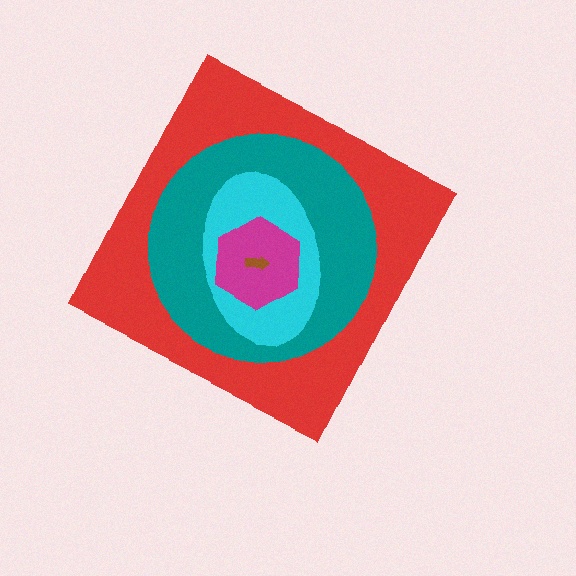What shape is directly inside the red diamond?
The teal circle.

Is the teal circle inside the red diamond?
Yes.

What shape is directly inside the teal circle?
The cyan ellipse.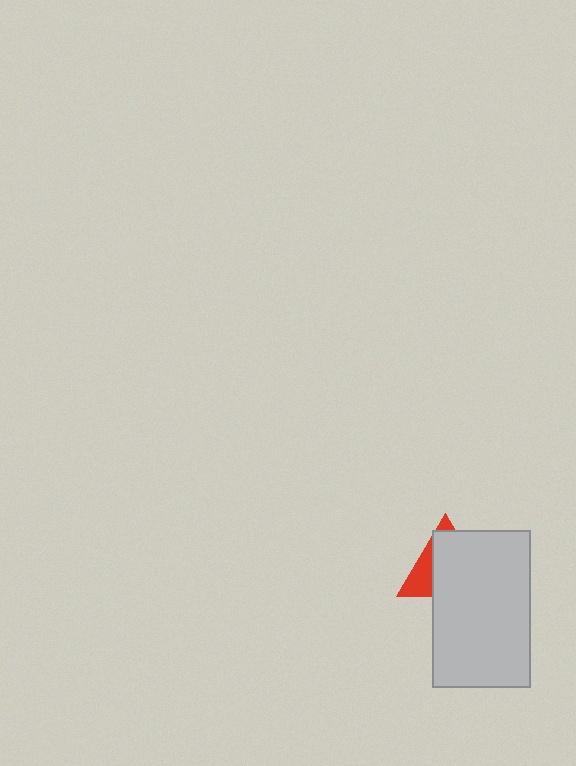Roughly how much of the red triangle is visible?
A small part of it is visible (roughly 30%).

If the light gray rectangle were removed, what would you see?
You would see the complete red triangle.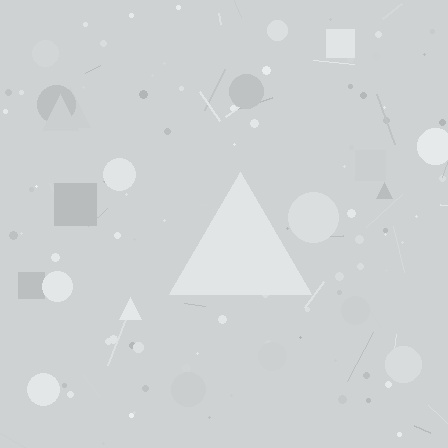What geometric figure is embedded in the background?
A triangle is embedded in the background.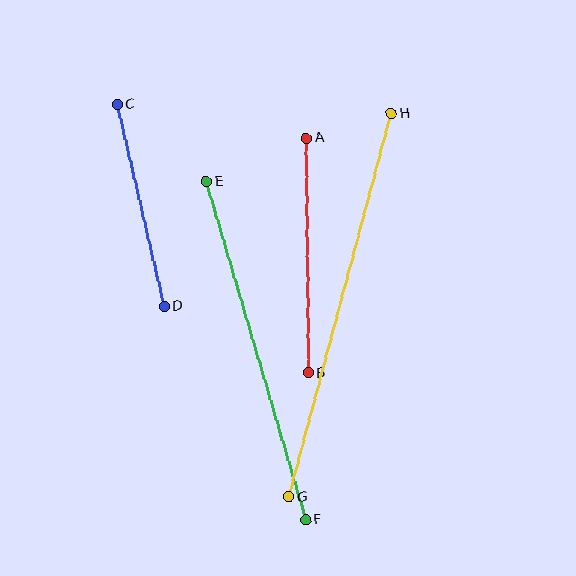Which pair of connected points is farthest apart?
Points G and H are farthest apart.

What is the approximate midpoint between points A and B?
The midpoint is at approximately (307, 255) pixels.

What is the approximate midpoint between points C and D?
The midpoint is at approximately (140, 206) pixels.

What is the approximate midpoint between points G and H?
The midpoint is at approximately (340, 305) pixels.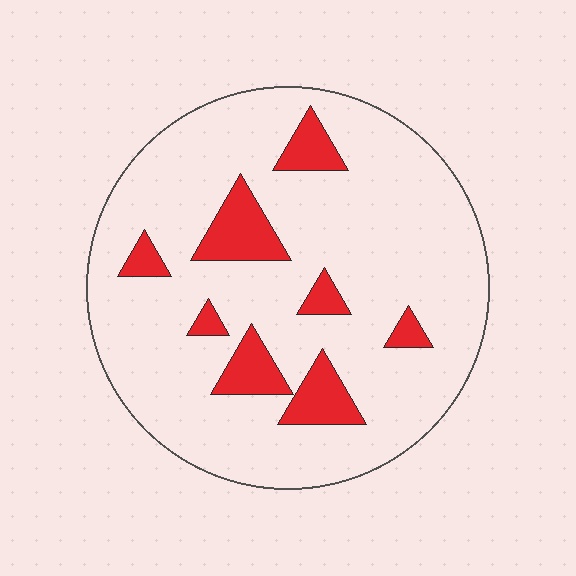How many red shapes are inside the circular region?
8.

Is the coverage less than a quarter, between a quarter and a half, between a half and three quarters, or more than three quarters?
Less than a quarter.